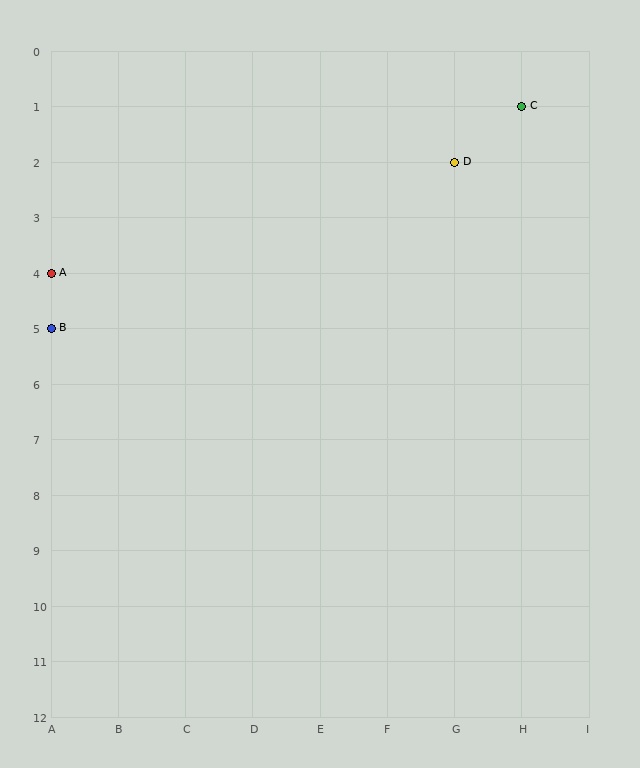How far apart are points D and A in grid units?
Points D and A are 6 columns and 2 rows apart (about 6.3 grid units diagonally).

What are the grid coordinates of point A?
Point A is at grid coordinates (A, 4).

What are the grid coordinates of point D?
Point D is at grid coordinates (G, 2).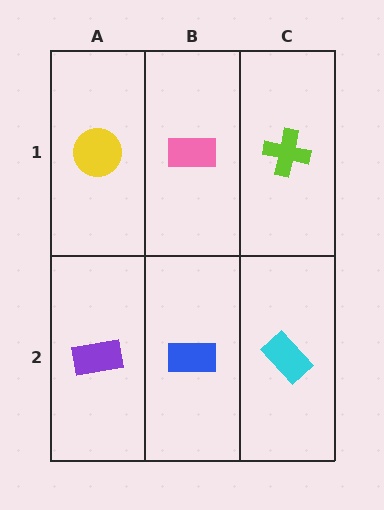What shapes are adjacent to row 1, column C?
A cyan rectangle (row 2, column C), a pink rectangle (row 1, column B).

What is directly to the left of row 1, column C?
A pink rectangle.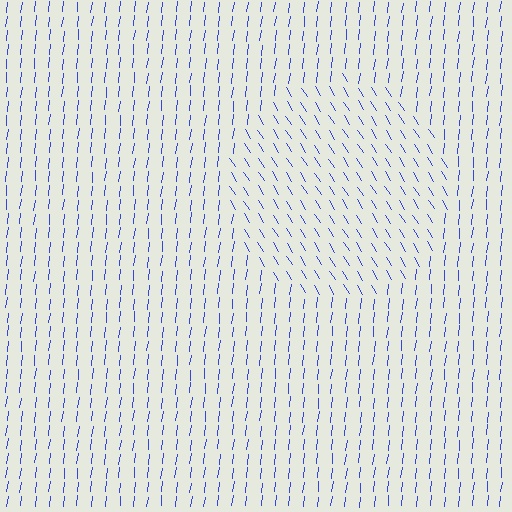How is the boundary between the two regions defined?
The boundary is defined purely by a change in line orientation (approximately 39 degrees difference). All lines are the same color and thickness.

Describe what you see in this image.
The image is filled with small blue line segments. A circle region in the image has lines oriented differently from the surrounding lines, creating a visible texture boundary.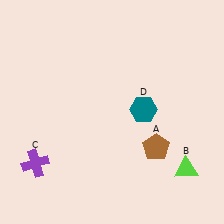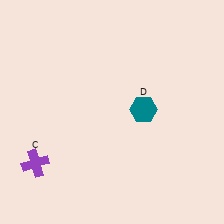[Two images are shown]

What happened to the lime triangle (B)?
The lime triangle (B) was removed in Image 2. It was in the bottom-right area of Image 1.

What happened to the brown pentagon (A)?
The brown pentagon (A) was removed in Image 2. It was in the bottom-right area of Image 1.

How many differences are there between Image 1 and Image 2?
There are 2 differences between the two images.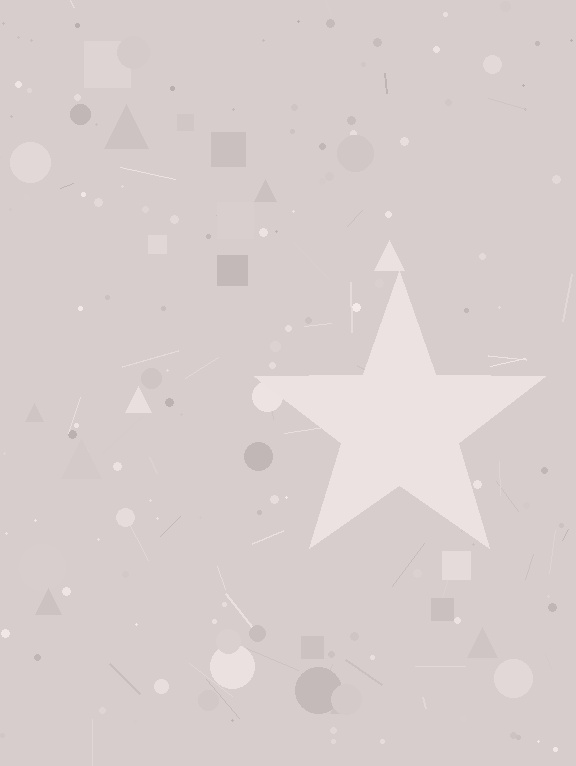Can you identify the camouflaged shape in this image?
The camouflaged shape is a star.